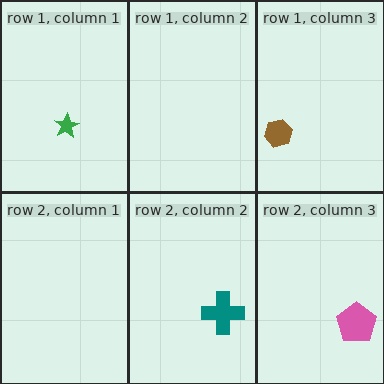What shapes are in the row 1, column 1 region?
The green star.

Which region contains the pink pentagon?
The row 2, column 3 region.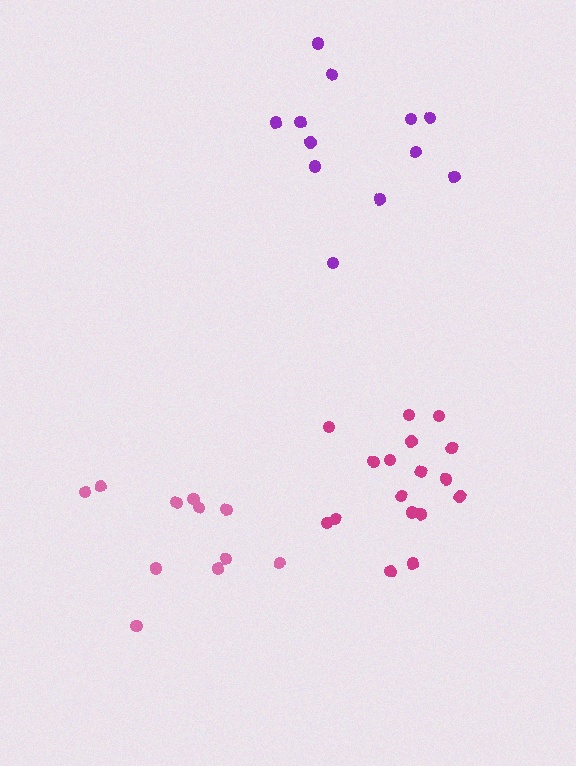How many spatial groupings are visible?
There are 3 spatial groupings.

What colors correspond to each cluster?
The clusters are colored: magenta, purple, pink.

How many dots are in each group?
Group 1: 17 dots, Group 2: 12 dots, Group 3: 11 dots (40 total).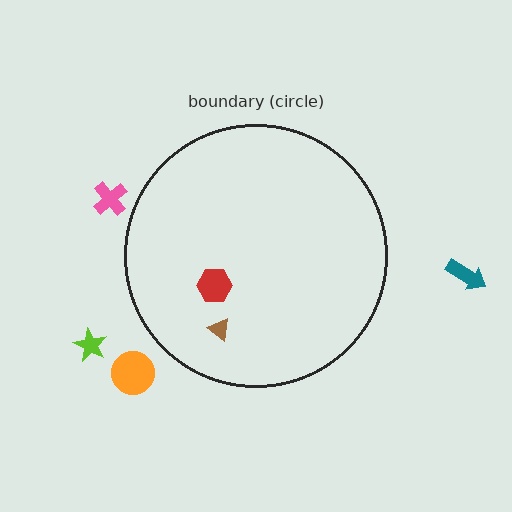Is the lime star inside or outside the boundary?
Outside.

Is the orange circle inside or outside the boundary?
Outside.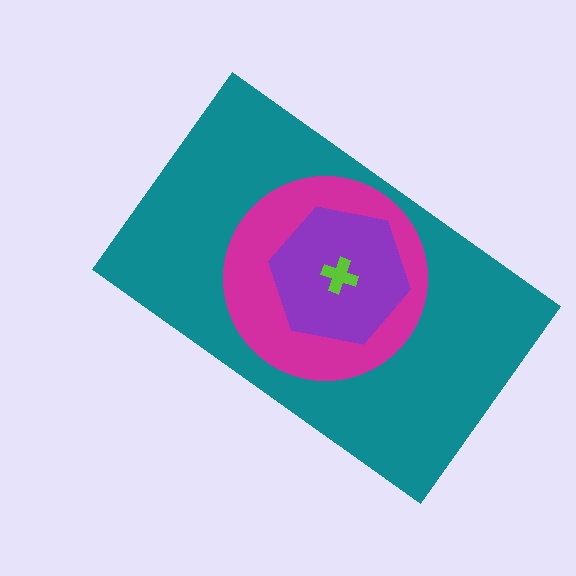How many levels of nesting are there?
4.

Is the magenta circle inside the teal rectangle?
Yes.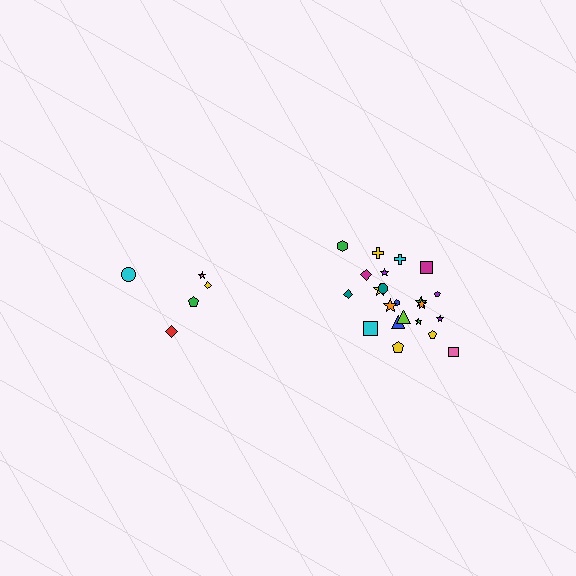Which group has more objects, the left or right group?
The right group.